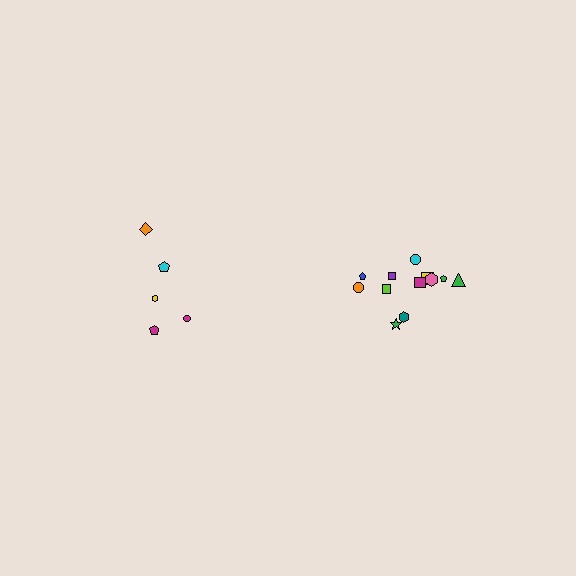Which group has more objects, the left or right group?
The right group.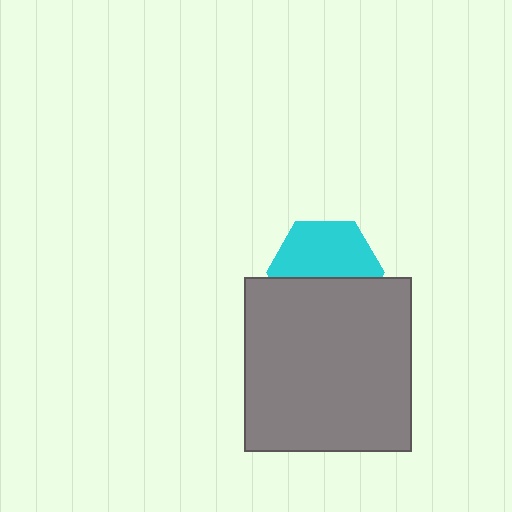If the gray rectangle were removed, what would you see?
You would see the complete cyan hexagon.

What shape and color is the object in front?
The object in front is a gray rectangle.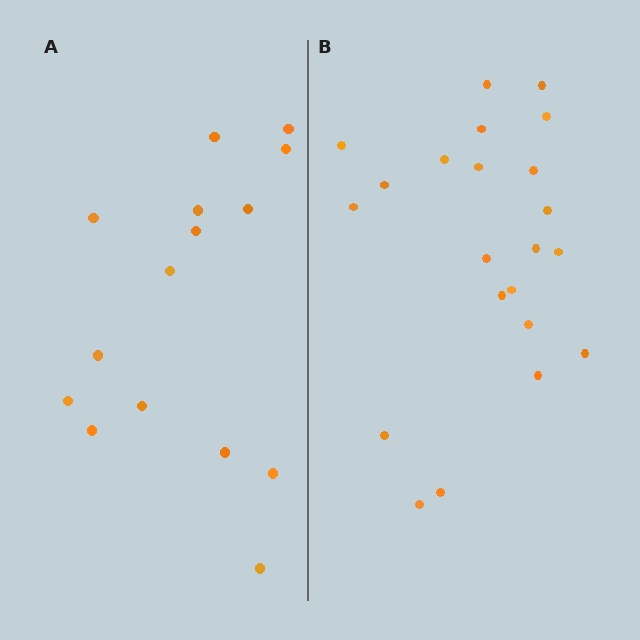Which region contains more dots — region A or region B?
Region B (the right region) has more dots.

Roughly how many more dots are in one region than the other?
Region B has roughly 8 or so more dots than region A.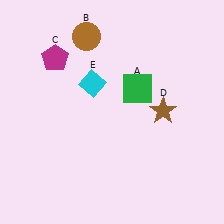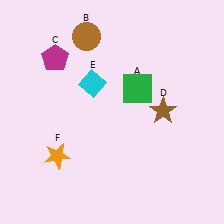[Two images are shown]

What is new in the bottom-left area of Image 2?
An orange star (F) was added in the bottom-left area of Image 2.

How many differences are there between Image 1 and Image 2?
There is 1 difference between the two images.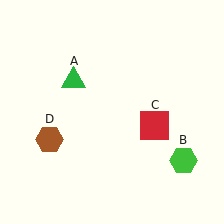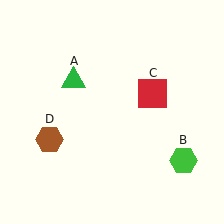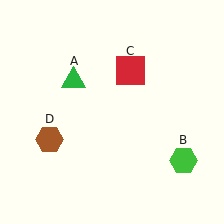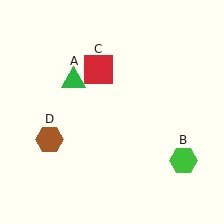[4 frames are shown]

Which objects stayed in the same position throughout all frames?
Green triangle (object A) and green hexagon (object B) and brown hexagon (object D) remained stationary.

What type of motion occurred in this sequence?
The red square (object C) rotated counterclockwise around the center of the scene.